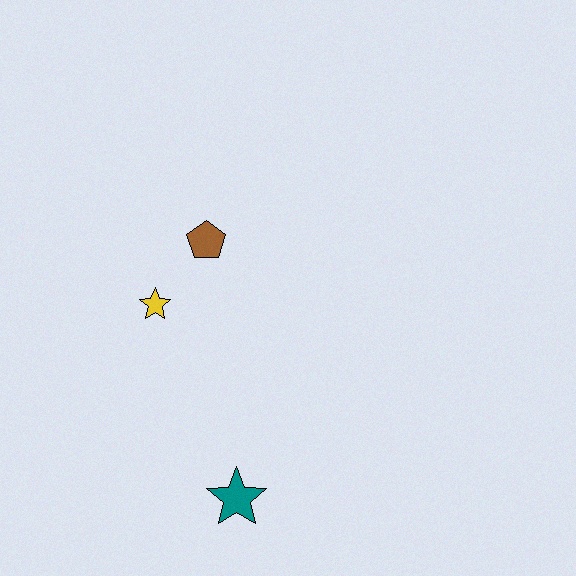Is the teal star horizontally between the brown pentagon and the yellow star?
No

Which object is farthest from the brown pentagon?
The teal star is farthest from the brown pentagon.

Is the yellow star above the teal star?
Yes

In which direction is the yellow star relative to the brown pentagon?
The yellow star is below the brown pentagon.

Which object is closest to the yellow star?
The brown pentagon is closest to the yellow star.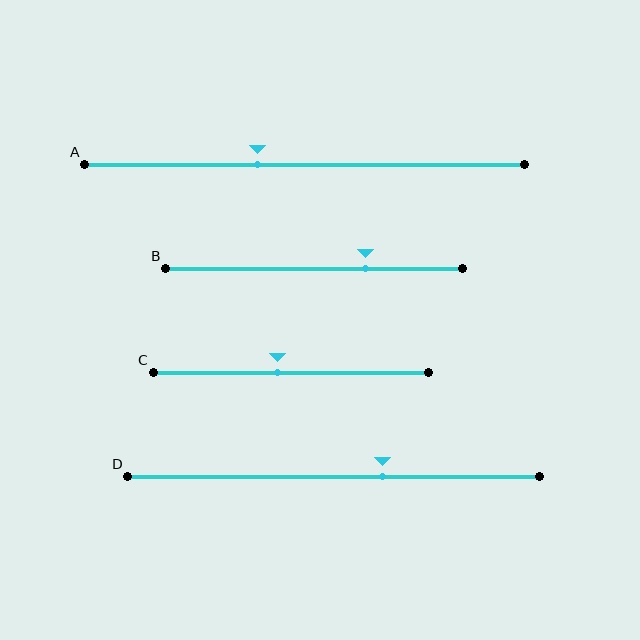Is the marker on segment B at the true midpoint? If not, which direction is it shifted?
No, the marker on segment B is shifted to the right by about 17% of the segment length.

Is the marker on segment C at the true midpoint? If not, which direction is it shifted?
No, the marker on segment C is shifted to the left by about 5% of the segment length.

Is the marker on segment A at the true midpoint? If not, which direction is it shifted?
No, the marker on segment A is shifted to the left by about 11% of the segment length.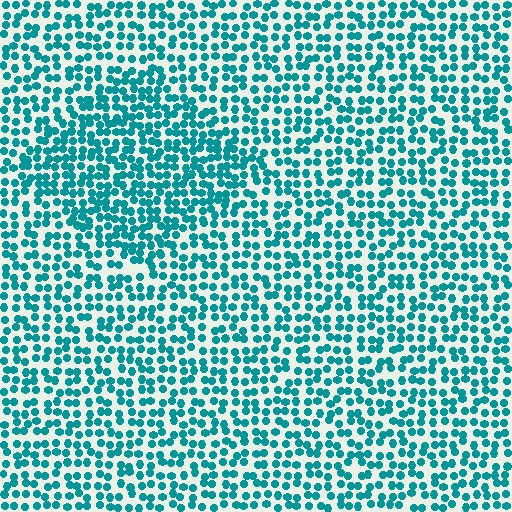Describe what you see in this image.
The image contains small teal elements arranged at two different densities. A diamond-shaped region is visible where the elements are more densely packed than the surrounding area.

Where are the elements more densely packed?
The elements are more densely packed inside the diamond boundary.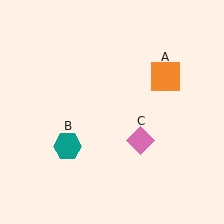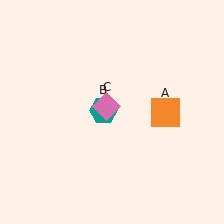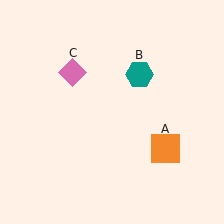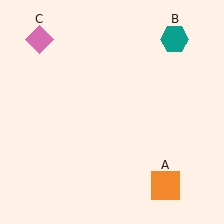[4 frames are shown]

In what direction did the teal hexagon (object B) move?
The teal hexagon (object B) moved up and to the right.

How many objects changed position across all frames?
3 objects changed position: orange square (object A), teal hexagon (object B), pink diamond (object C).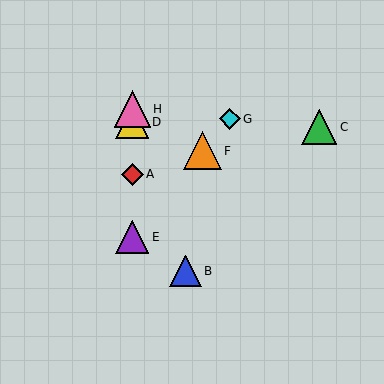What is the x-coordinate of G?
Object G is at x≈230.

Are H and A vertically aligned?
Yes, both are at x≈132.